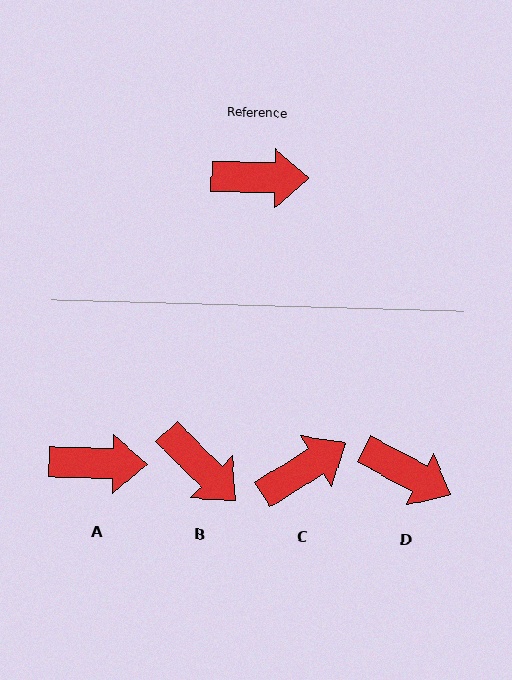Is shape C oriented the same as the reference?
No, it is off by about 33 degrees.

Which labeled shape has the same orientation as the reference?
A.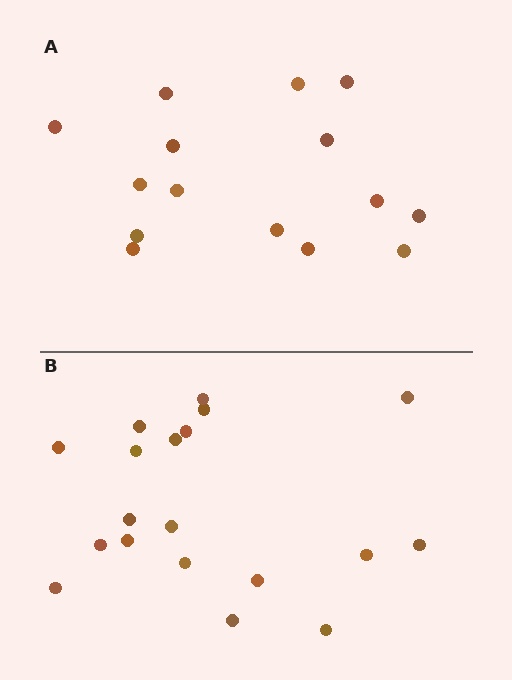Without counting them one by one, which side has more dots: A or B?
Region B (the bottom region) has more dots.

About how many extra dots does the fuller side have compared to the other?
Region B has about 4 more dots than region A.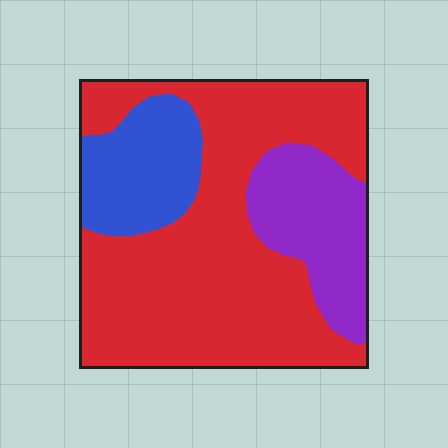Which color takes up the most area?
Red, at roughly 65%.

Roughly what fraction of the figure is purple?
Purple covers about 20% of the figure.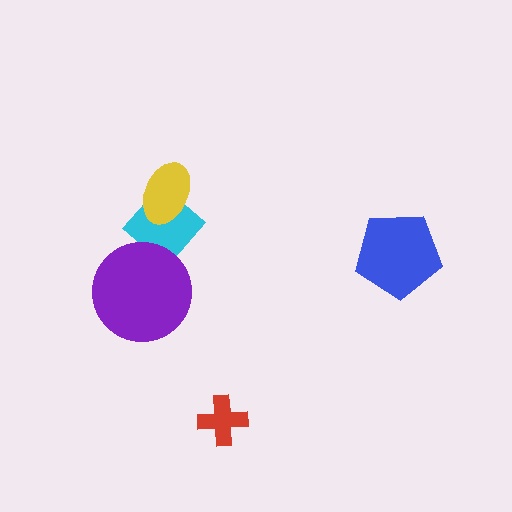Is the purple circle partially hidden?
No, no other shape covers it.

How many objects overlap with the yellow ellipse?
1 object overlaps with the yellow ellipse.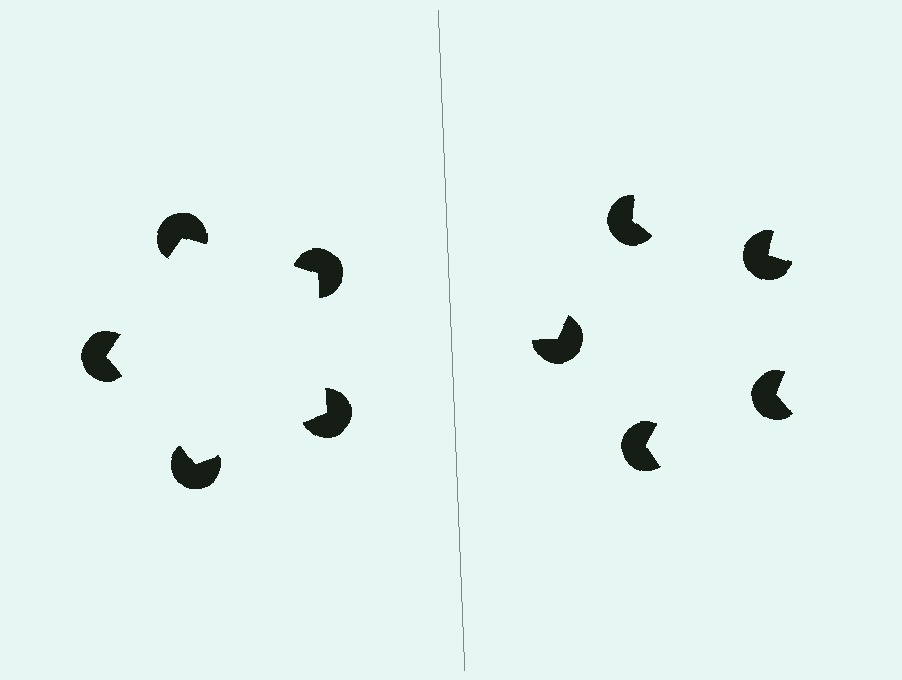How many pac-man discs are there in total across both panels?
10 — 5 on each side.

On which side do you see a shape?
An illusory pentagon appears on the left side. On the right side the wedge cuts are rotated, so no coherent shape forms.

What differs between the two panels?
The pac-man discs are positioned identically on both sides; only the wedge orientations differ. On the left they align to a pentagon; on the right they are misaligned.